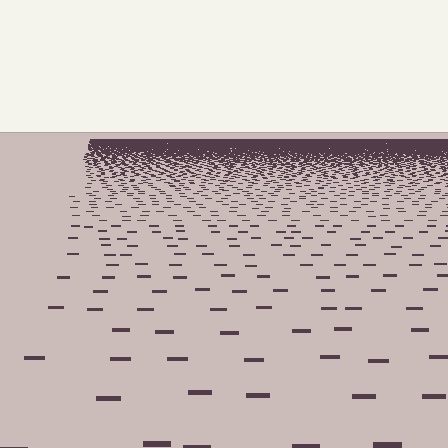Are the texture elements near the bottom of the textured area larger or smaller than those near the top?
Larger. Near the bottom, elements are closer to the viewer and appear at a bigger on-screen size.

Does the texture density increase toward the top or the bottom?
Density increases toward the top.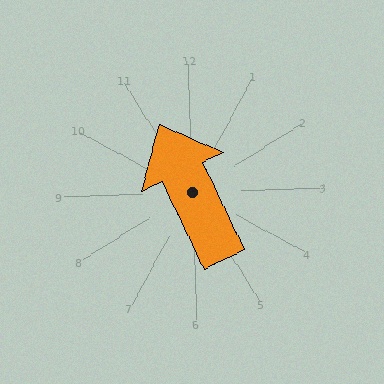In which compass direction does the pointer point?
Northwest.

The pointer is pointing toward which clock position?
Roughly 11 o'clock.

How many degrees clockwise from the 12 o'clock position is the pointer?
Approximately 336 degrees.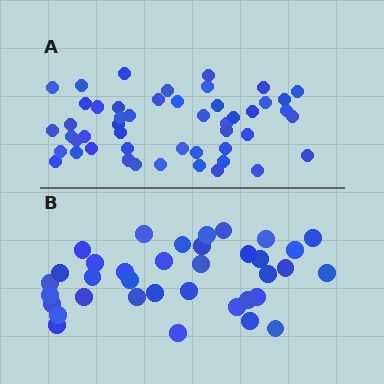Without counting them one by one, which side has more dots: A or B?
Region A (the top region) has more dots.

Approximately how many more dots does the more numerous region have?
Region A has approximately 15 more dots than region B.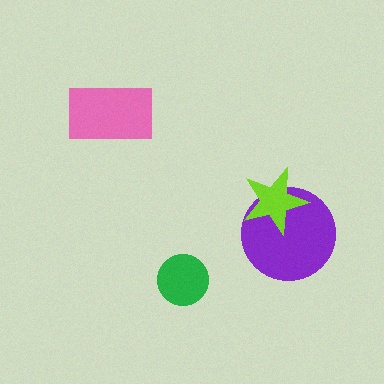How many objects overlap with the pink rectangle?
0 objects overlap with the pink rectangle.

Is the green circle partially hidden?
No, no other shape covers it.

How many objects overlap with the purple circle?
1 object overlaps with the purple circle.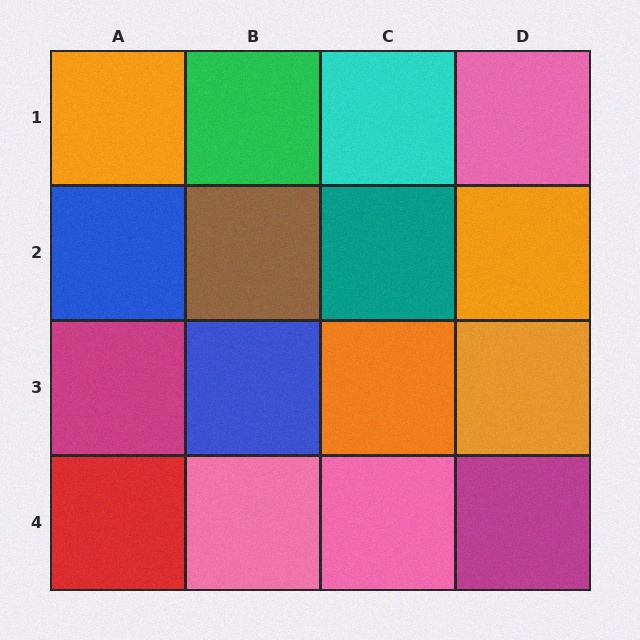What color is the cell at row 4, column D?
Magenta.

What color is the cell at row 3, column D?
Orange.